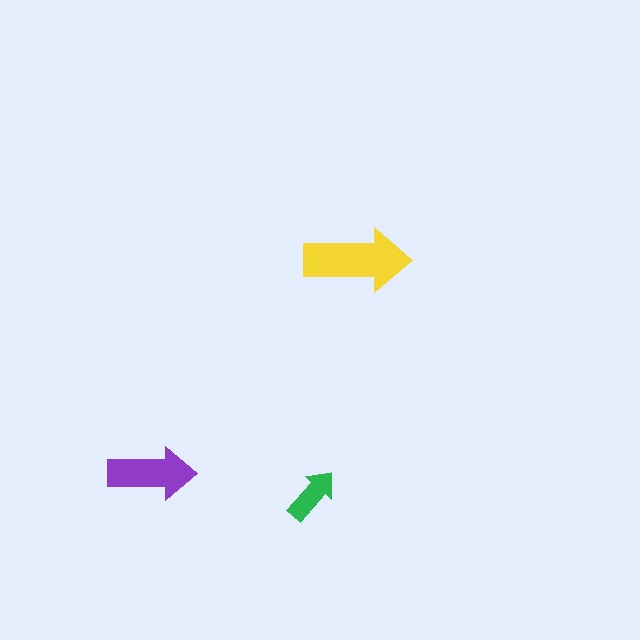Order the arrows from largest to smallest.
the yellow one, the purple one, the green one.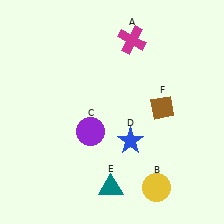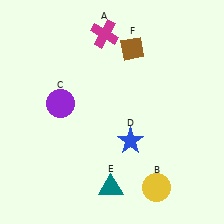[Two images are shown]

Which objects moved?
The objects that moved are: the magenta cross (A), the purple circle (C), the brown diamond (F).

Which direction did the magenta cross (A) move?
The magenta cross (A) moved left.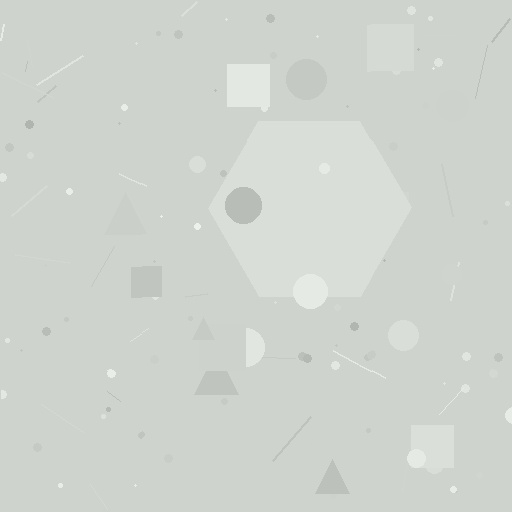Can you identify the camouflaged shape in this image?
The camouflaged shape is a hexagon.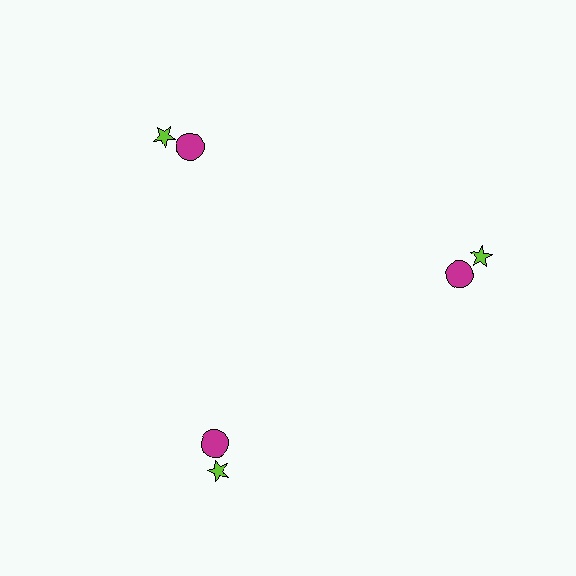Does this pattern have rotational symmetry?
Yes, this pattern has 3-fold rotational symmetry. It looks the same after rotating 120 degrees around the center.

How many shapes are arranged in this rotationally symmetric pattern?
There are 6 shapes, arranged in 3 groups of 2.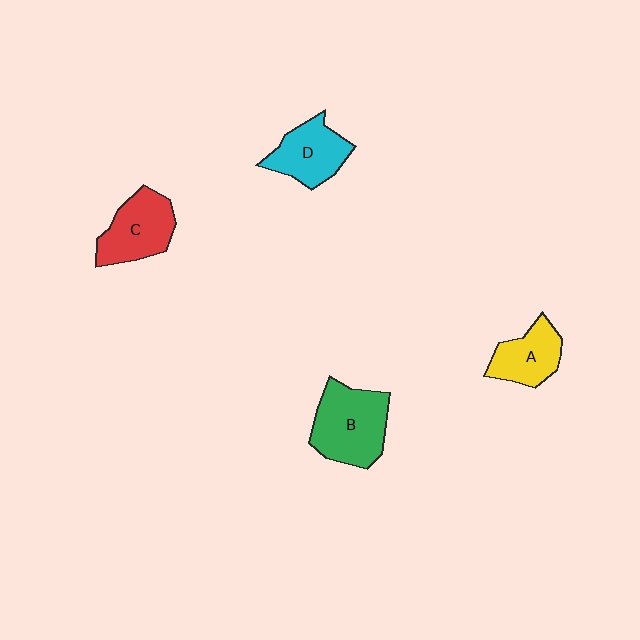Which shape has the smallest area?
Shape A (yellow).